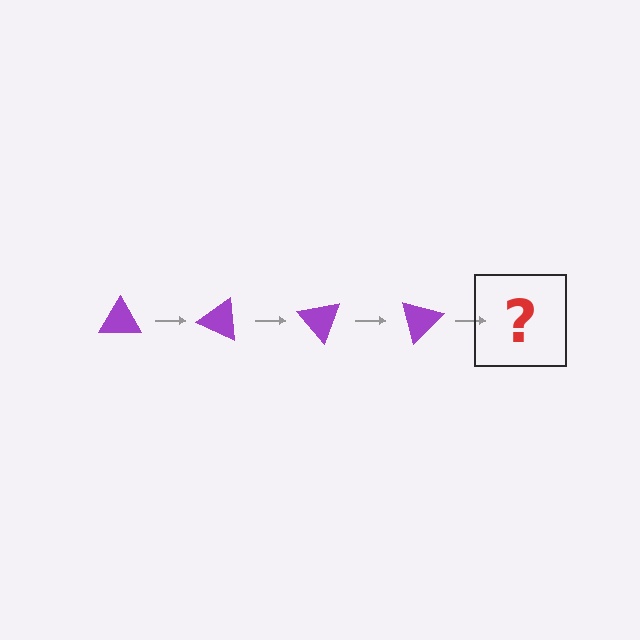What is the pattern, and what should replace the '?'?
The pattern is that the triangle rotates 25 degrees each step. The '?' should be a purple triangle rotated 100 degrees.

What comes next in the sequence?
The next element should be a purple triangle rotated 100 degrees.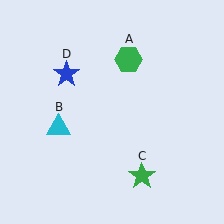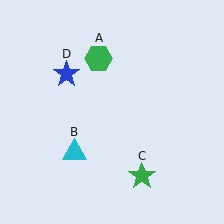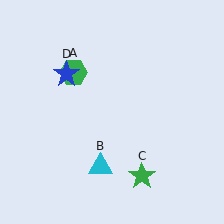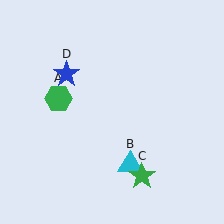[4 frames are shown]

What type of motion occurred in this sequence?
The green hexagon (object A), cyan triangle (object B) rotated counterclockwise around the center of the scene.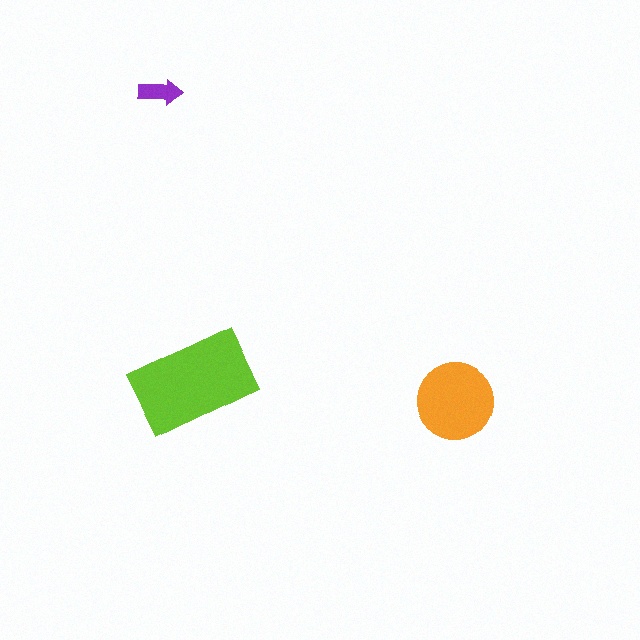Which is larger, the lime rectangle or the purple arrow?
The lime rectangle.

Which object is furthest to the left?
The purple arrow is leftmost.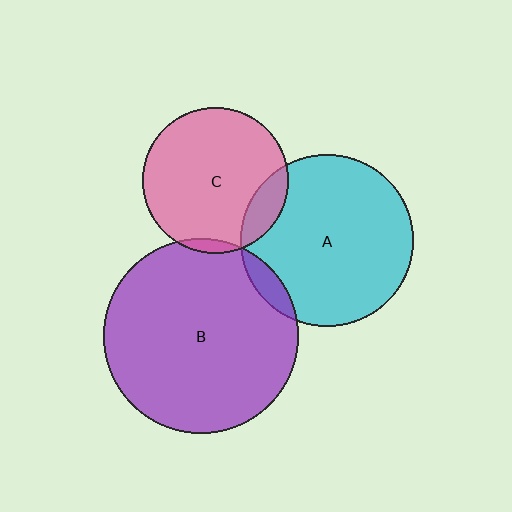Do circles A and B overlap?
Yes.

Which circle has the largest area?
Circle B (purple).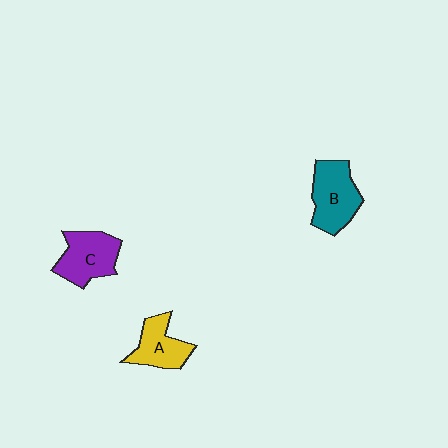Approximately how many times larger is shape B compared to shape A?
Approximately 1.3 times.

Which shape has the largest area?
Shape B (teal).